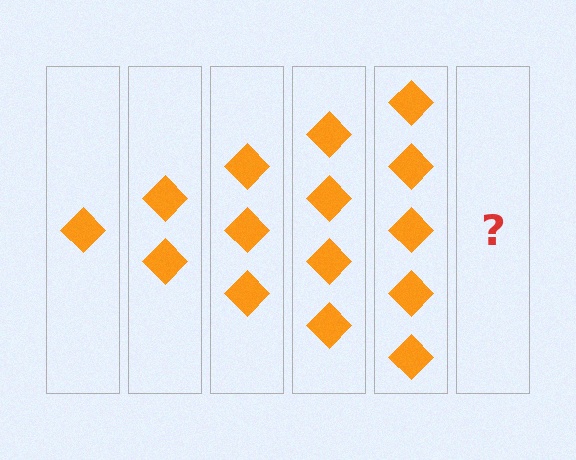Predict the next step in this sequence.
The next step is 6 diamonds.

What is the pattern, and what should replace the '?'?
The pattern is that each step adds one more diamond. The '?' should be 6 diamonds.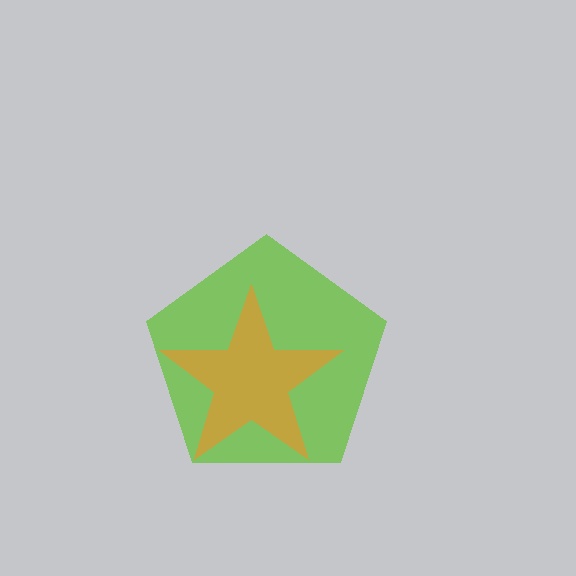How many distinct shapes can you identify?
There are 2 distinct shapes: a lime pentagon, an orange star.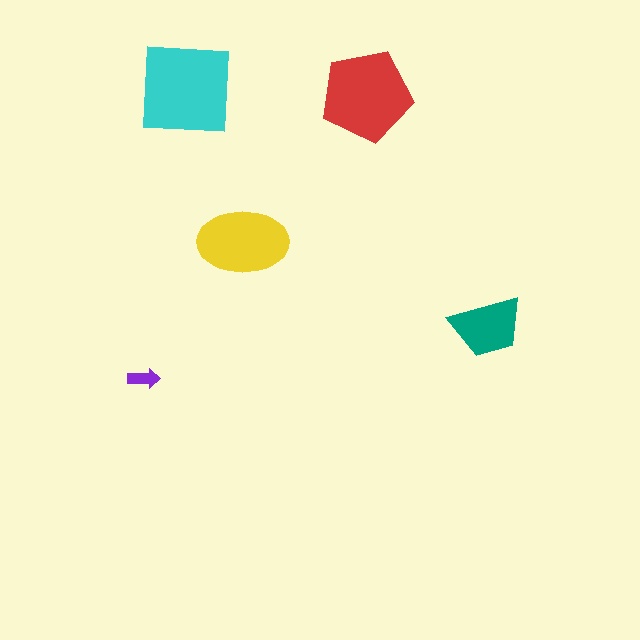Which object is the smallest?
The purple arrow.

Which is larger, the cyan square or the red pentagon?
The cyan square.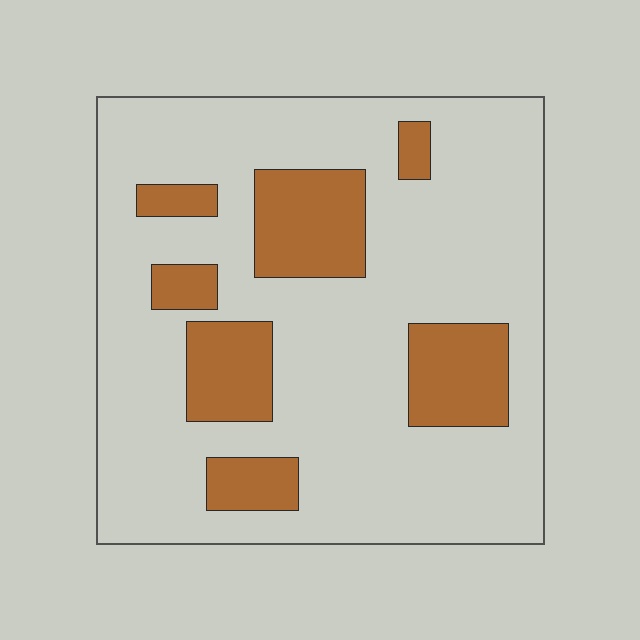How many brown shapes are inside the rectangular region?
7.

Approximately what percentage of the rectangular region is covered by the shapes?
Approximately 20%.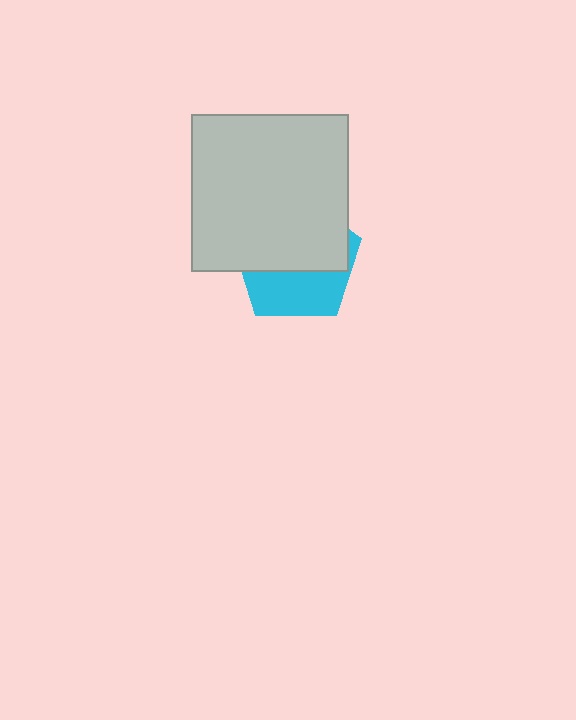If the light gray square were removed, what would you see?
You would see the complete cyan pentagon.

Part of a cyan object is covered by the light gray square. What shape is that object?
It is a pentagon.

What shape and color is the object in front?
The object in front is a light gray square.